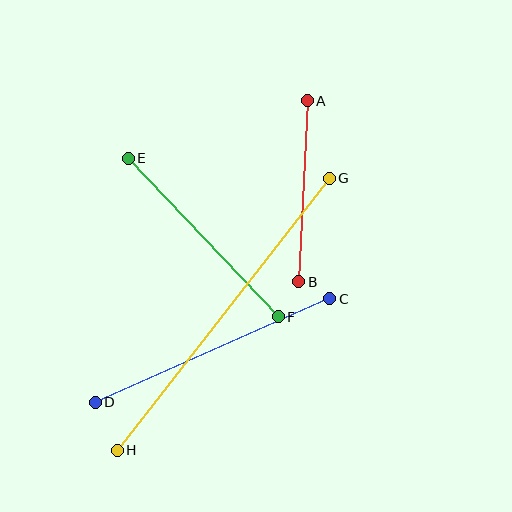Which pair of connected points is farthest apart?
Points G and H are farthest apart.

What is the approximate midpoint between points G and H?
The midpoint is at approximately (223, 314) pixels.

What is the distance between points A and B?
The distance is approximately 181 pixels.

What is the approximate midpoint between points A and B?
The midpoint is at approximately (303, 191) pixels.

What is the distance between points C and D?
The distance is approximately 257 pixels.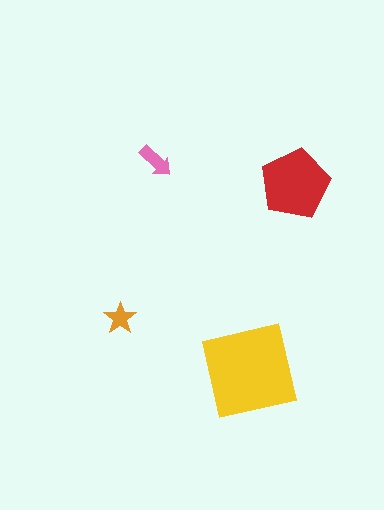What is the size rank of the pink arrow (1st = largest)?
3rd.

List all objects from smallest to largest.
The orange star, the pink arrow, the red pentagon, the yellow square.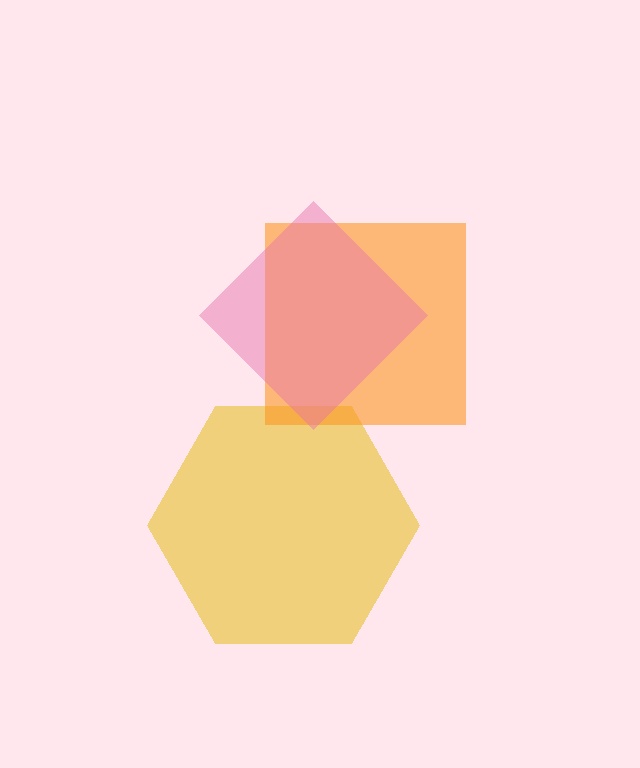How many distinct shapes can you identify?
There are 3 distinct shapes: a yellow hexagon, an orange square, a pink diamond.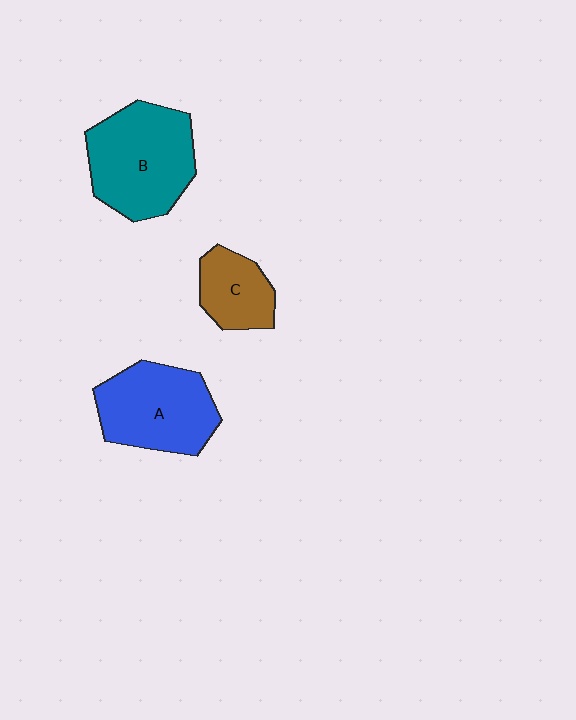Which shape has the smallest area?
Shape C (brown).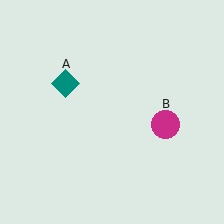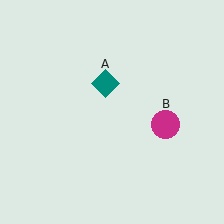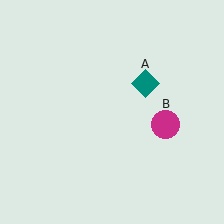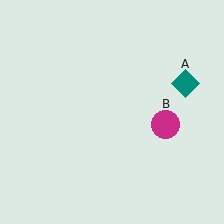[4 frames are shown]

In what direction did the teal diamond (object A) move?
The teal diamond (object A) moved right.